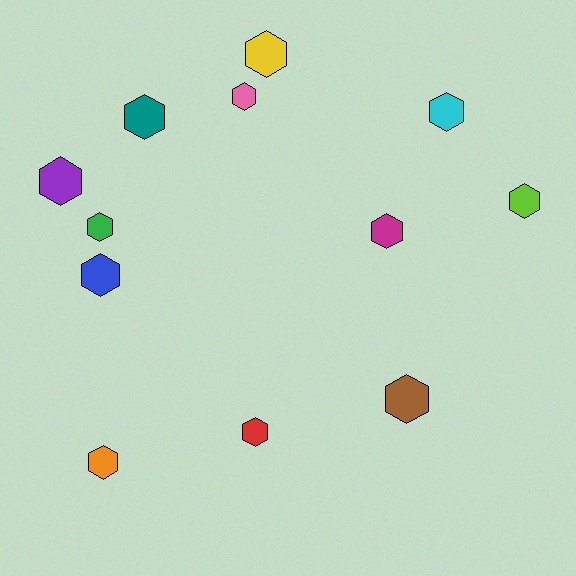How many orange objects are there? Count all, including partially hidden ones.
There is 1 orange object.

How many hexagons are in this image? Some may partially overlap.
There are 12 hexagons.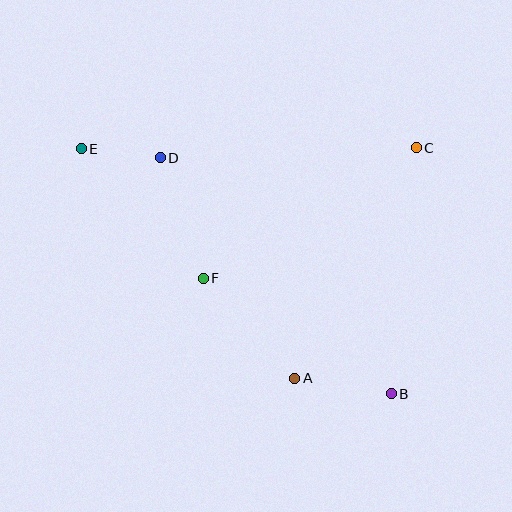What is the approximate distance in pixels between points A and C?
The distance between A and C is approximately 261 pixels.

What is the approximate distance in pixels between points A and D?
The distance between A and D is approximately 258 pixels.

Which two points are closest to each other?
Points D and E are closest to each other.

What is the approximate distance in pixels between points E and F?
The distance between E and F is approximately 178 pixels.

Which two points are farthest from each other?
Points B and E are farthest from each other.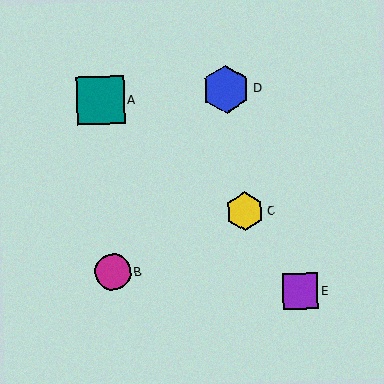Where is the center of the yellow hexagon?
The center of the yellow hexagon is at (245, 211).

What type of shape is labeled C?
Shape C is a yellow hexagon.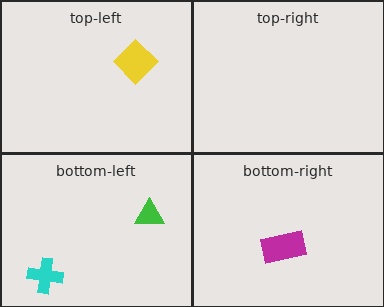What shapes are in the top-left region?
The yellow diamond.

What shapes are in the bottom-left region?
The cyan cross, the green triangle.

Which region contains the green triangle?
The bottom-left region.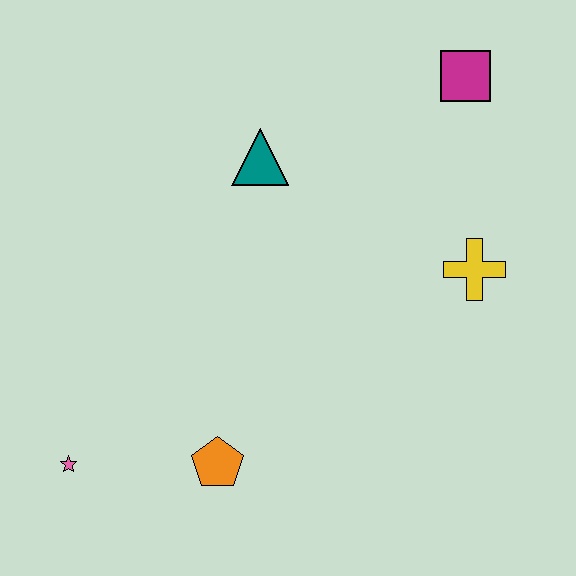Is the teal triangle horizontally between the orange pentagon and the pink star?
No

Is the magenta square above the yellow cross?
Yes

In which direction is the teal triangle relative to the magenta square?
The teal triangle is to the left of the magenta square.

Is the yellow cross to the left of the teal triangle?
No